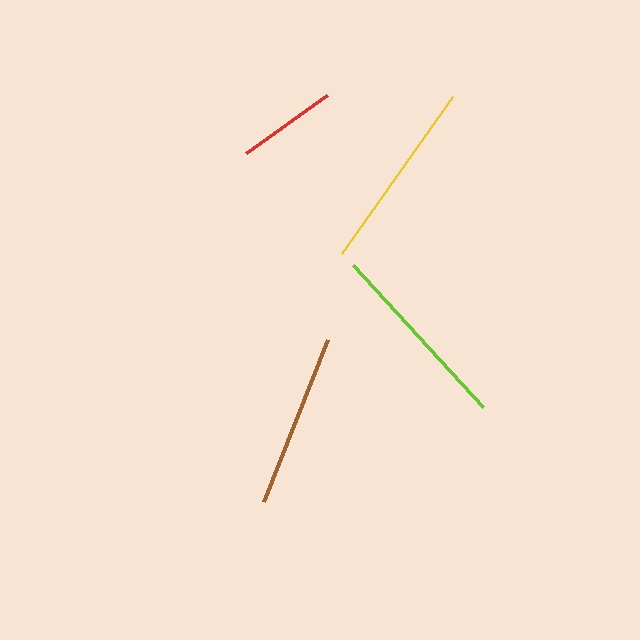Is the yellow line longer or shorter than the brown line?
The yellow line is longer than the brown line.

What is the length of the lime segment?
The lime segment is approximately 193 pixels long.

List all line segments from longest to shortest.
From longest to shortest: lime, yellow, brown, red.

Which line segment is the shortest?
The red line is the shortest at approximately 100 pixels.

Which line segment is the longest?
The lime line is the longest at approximately 193 pixels.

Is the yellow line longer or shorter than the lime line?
The lime line is longer than the yellow line.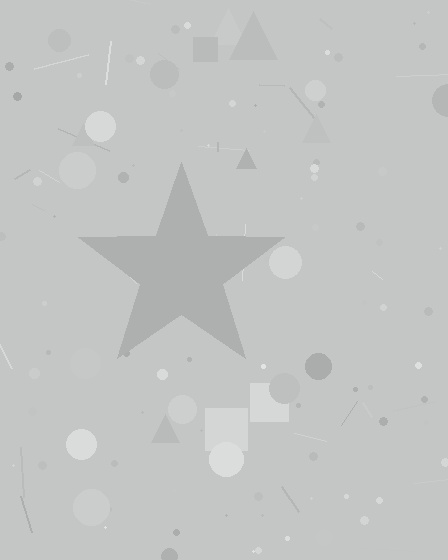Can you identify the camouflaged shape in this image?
The camouflaged shape is a star.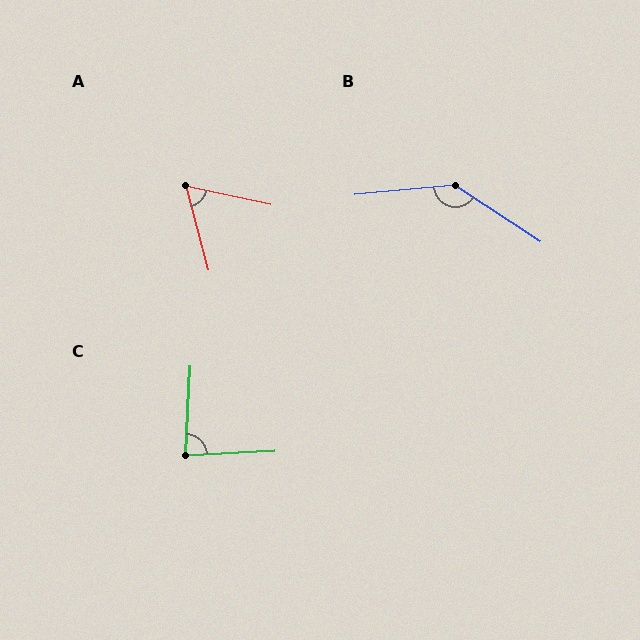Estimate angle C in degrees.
Approximately 84 degrees.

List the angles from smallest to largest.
A (63°), C (84°), B (141°).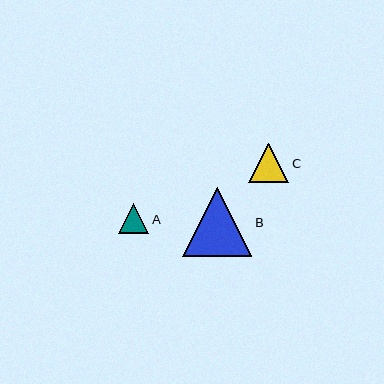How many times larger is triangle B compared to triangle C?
Triangle B is approximately 1.7 times the size of triangle C.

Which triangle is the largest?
Triangle B is the largest with a size of approximately 69 pixels.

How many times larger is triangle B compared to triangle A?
Triangle B is approximately 2.3 times the size of triangle A.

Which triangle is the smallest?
Triangle A is the smallest with a size of approximately 30 pixels.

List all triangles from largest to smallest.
From largest to smallest: B, C, A.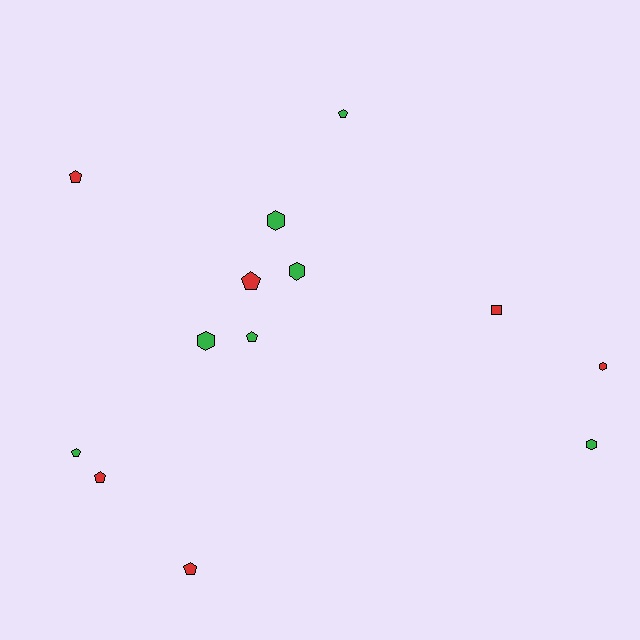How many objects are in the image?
There are 13 objects.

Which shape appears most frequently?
Pentagon, with 7 objects.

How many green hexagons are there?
There are 4 green hexagons.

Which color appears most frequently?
Green, with 7 objects.